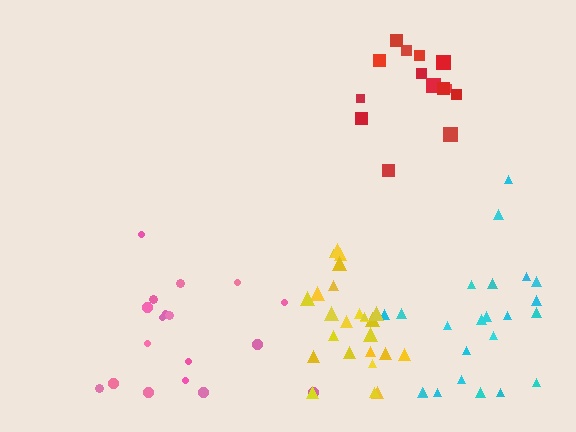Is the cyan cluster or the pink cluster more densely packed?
Pink.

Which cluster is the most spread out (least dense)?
Cyan.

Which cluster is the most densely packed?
Yellow.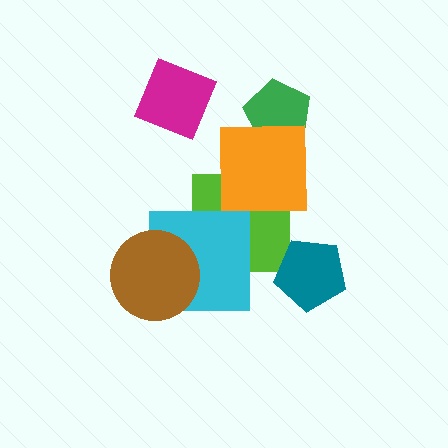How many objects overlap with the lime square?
2 objects overlap with the lime square.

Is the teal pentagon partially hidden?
No, no other shape covers it.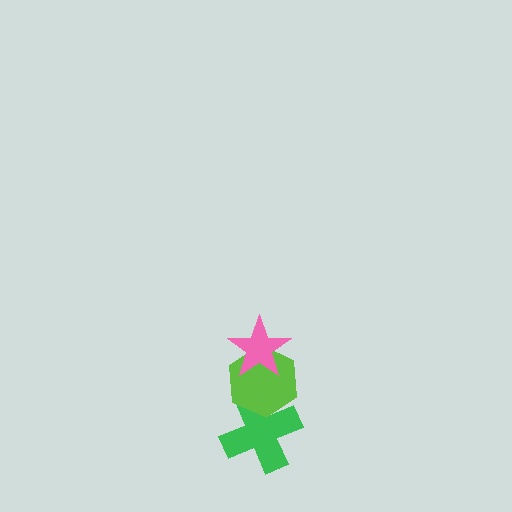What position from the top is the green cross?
The green cross is 3rd from the top.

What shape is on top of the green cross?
The lime hexagon is on top of the green cross.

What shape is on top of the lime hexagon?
The pink star is on top of the lime hexagon.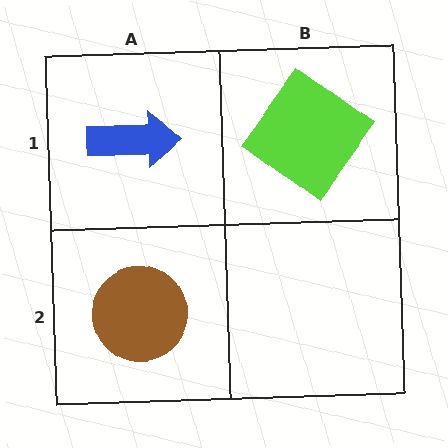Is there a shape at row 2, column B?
No, that cell is empty.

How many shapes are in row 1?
2 shapes.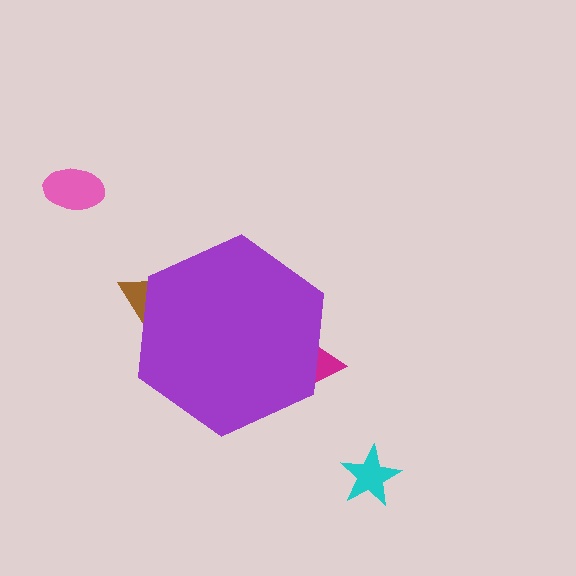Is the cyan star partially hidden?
No, the cyan star is fully visible.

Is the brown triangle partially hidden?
Yes, the brown triangle is partially hidden behind the purple hexagon.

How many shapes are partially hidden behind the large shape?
2 shapes are partially hidden.